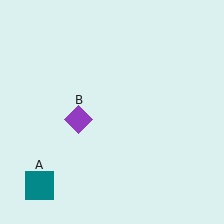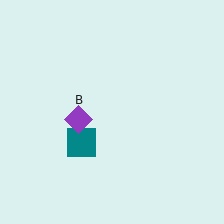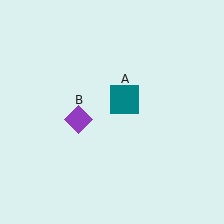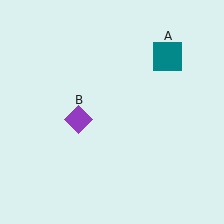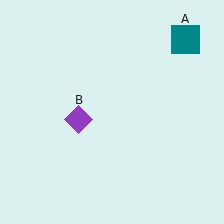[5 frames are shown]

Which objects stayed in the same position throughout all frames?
Purple diamond (object B) remained stationary.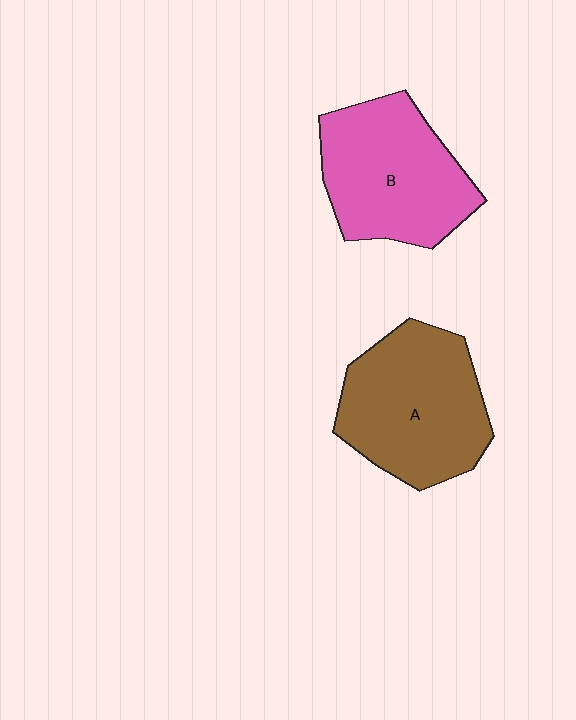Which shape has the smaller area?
Shape B (pink).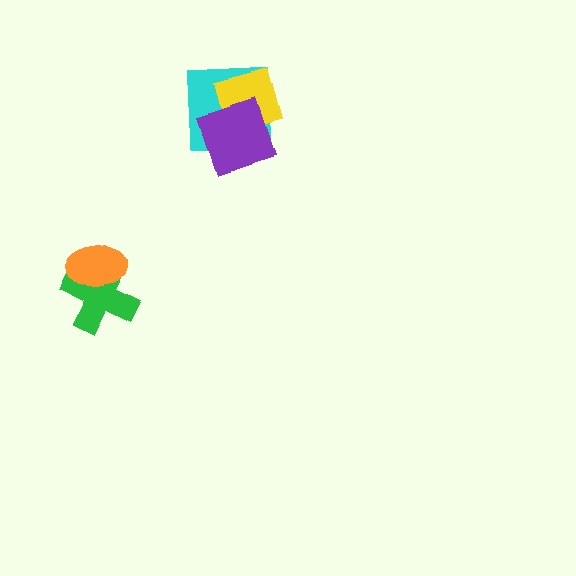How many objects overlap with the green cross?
1 object overlaps with the green cross.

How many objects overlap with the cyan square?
2 objects overlap with the cyan square.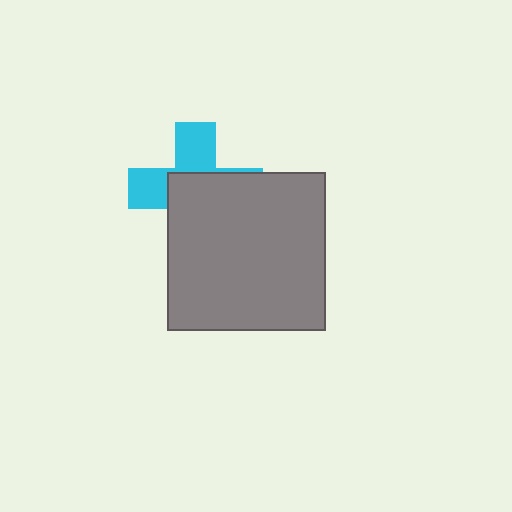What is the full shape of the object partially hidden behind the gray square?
The partially hidden object is a cyan cross.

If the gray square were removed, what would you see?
You would see the complete cyan cross.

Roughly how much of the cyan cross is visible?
A small part of it is visible (roughly 42%).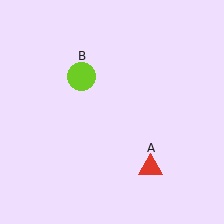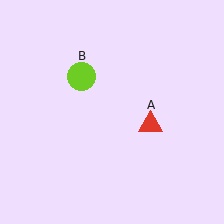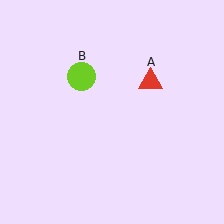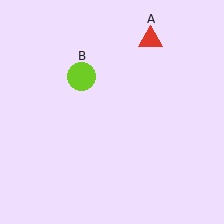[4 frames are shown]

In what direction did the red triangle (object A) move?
The red triangle (object A) moved up.